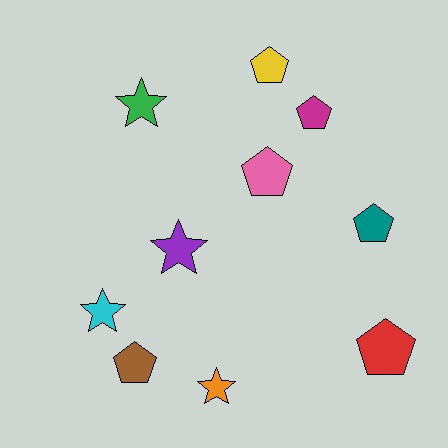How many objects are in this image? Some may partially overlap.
There are 10 objects.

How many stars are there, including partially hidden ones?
There are 4 stars.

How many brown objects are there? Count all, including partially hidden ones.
There is 1 brown object.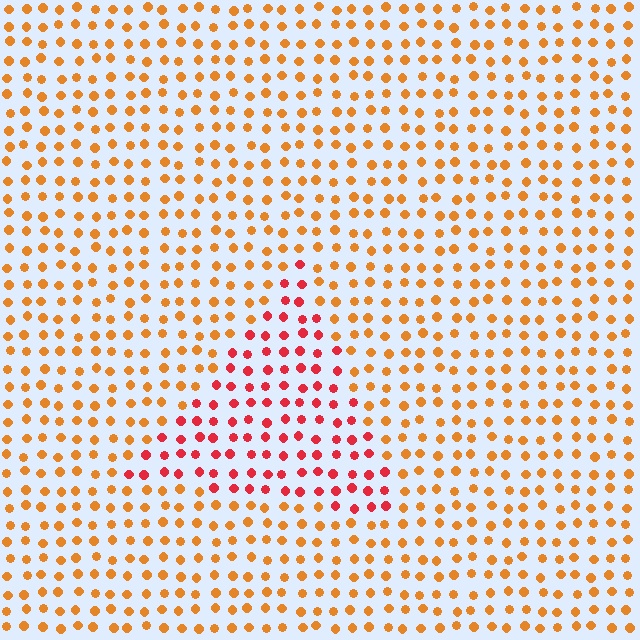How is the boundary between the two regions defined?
The boundary is defined purely by a slight shift in hue (about 37 degrees). Spacing, size, and orientation are identical on both sides.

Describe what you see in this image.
The image is filled with small orange elements in a uniform arrangement. A triangle-shaped region is visible where the elements are tinted to a slightly different hue, forming a subtle color boundary.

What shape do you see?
I see a triangle.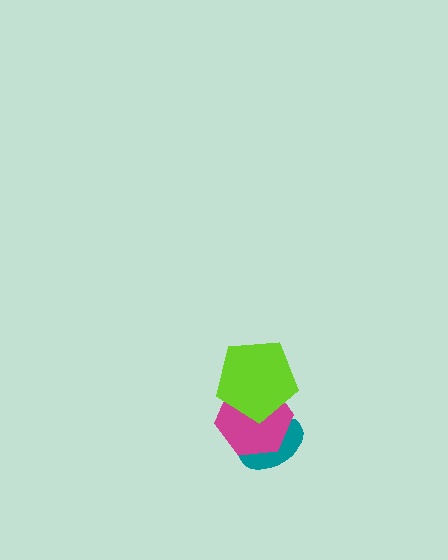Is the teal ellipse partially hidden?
Yes, it is partially covered by another shape.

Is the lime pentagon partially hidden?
No, no other shape covers it.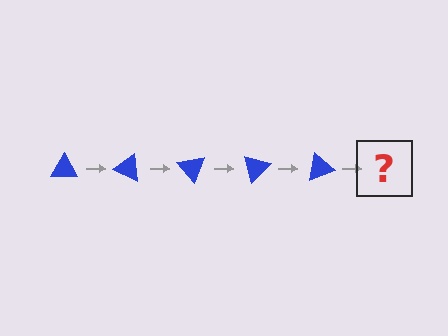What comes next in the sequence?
The next element should be a blue triangle rotated 125 degrees.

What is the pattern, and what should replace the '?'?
The pattern is that the triangle rotates 25 degrees each step. The '?' should be a blue triangle rotated 125 degrees.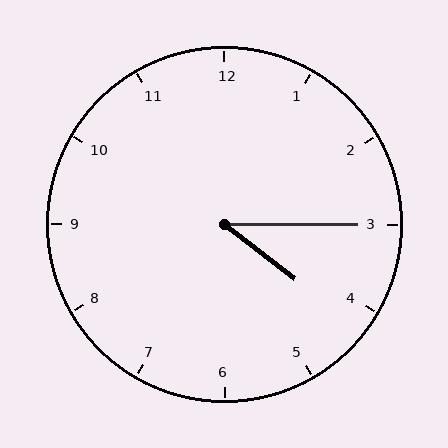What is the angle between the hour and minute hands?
Approximately 38 degrees.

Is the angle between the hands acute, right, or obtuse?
It is acute.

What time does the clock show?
4:15.